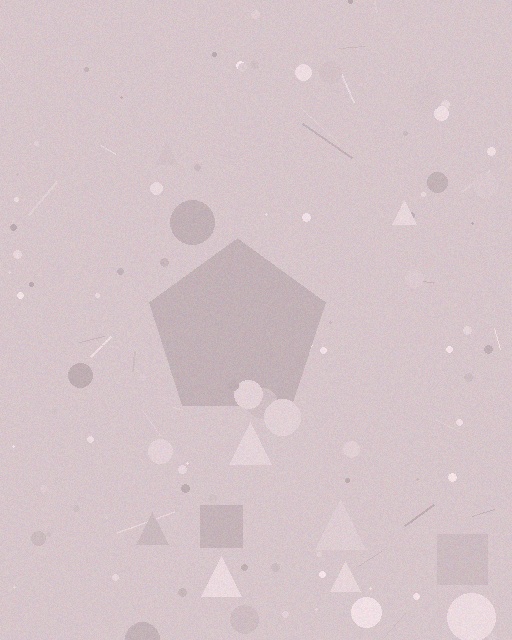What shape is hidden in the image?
A pentagon is hidden in the image.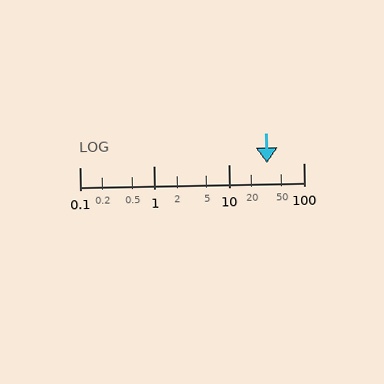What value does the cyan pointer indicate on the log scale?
The pointer indicates approximately 32.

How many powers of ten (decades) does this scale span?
The scale spans 3 decades, from 0.1 to 100.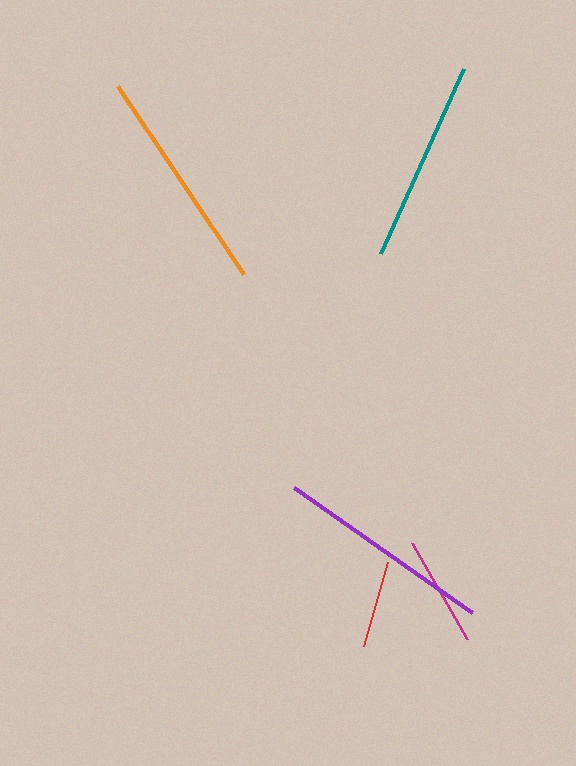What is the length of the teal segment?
The teal segment is approximately 203 pixels long.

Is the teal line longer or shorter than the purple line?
The purple line is longer than the teal line.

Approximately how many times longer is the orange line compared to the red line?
The orange line is approximately 2.6 times the length of the red line.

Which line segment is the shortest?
The red line is the shortest at approximately 88 pixels.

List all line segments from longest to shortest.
From longest to shortest: orange, purple, teal, magenta, red.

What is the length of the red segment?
The red segment is approximately 88 pixels long.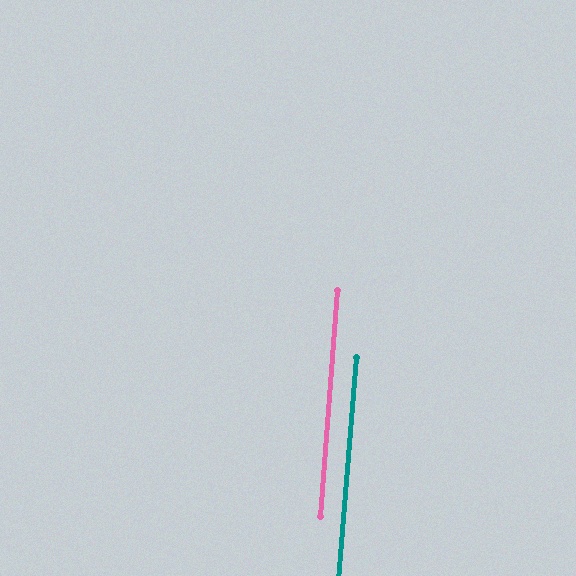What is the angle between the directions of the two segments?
Approximately 0 degrees.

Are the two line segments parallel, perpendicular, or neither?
Parallel — their directions differ by only 0.4°.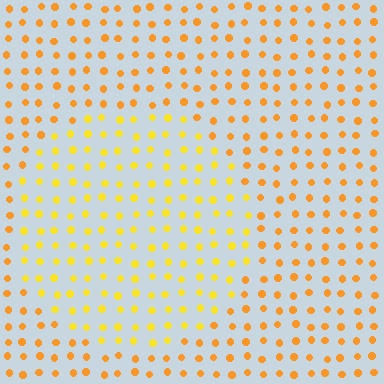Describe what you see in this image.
The image is filled with small orange elements in a uniform arrangement. A circle-shaped region is visible where the elements are tinted to a slightly different hue, forming a subtle color boundary.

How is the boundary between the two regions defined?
The boundary is defined purely by a slight shift in hue (about 23 degrees). Spacing, size, and orientation are identical on both sides.